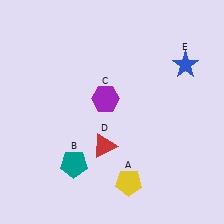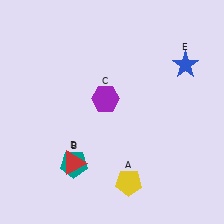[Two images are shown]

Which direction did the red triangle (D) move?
The red triangle (D) moved left.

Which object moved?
The red triangle (D) moved left.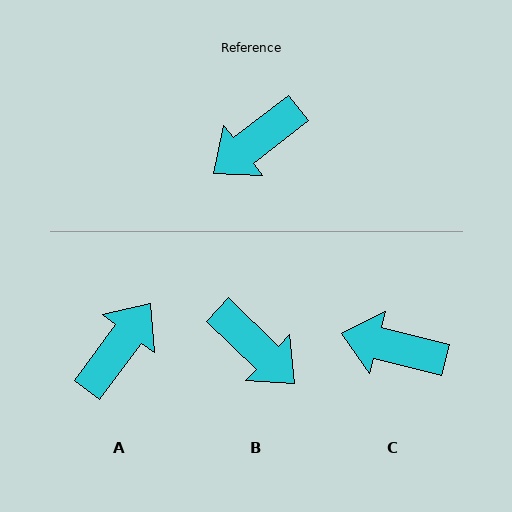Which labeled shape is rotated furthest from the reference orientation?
A, about 164 degrees away.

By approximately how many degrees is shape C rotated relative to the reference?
Approximately 52 degrees clockwise.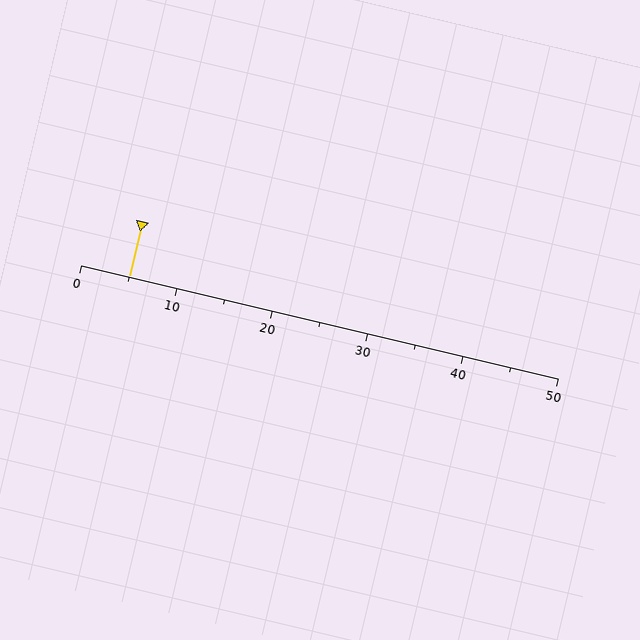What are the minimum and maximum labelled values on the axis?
The axis runs from 0 to 50.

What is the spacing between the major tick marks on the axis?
The major ticks are spaced 10 apart.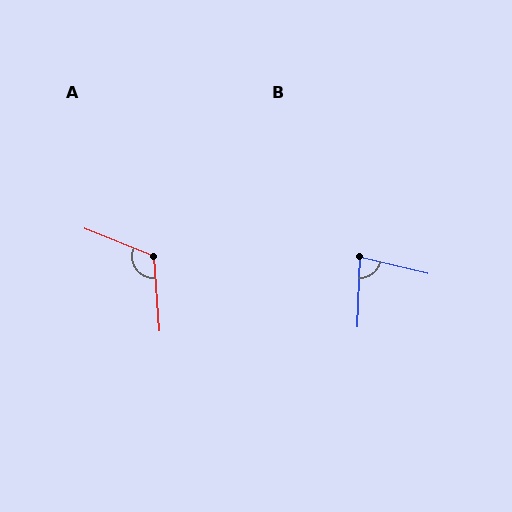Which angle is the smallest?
B, at approximately 78 degrees.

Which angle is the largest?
A, at approximately 116 degrees.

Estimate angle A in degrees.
Approximately 116 degrees.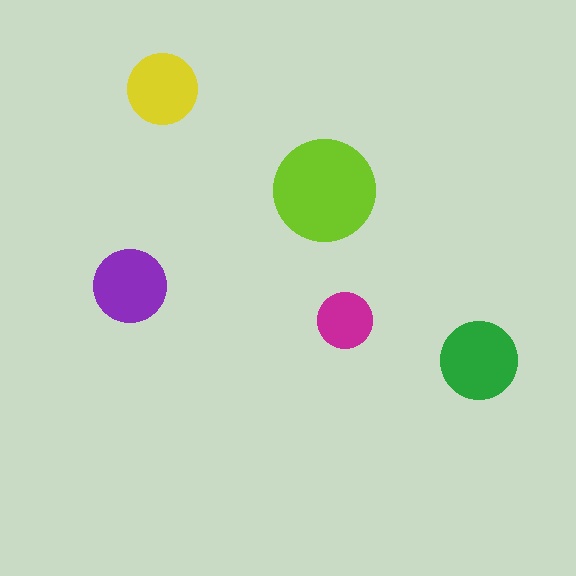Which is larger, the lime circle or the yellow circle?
The lime one.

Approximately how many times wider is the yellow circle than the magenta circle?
About 1.5 times wider.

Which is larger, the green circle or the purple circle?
The green one.